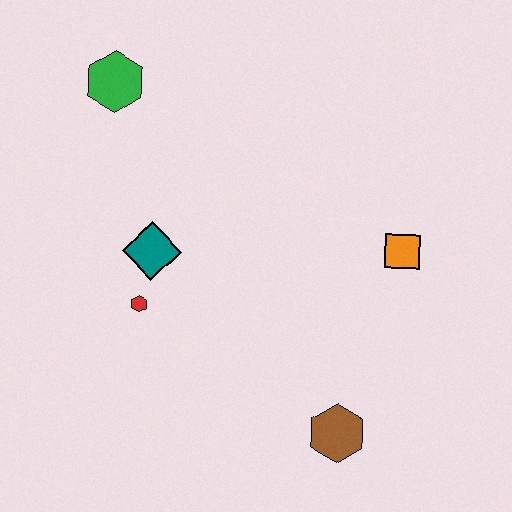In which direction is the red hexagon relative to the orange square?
The red hexagon is to the left of the orange square.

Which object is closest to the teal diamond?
The red hexagon is closest to the teal diamond.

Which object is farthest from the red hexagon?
The orange square is farthest from the red hexagon.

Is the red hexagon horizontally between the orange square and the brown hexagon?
No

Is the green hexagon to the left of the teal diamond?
Yes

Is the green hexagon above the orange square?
Yes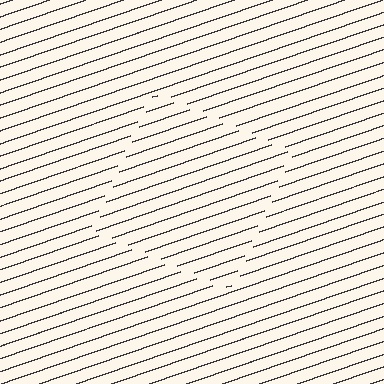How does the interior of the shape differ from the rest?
The interior of the shape contains the same grating, shifted by half a period — the contour is defined by the phase discontinuity where line-ends from the inner and outer gratings abut.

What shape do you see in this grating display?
An illusory square. The interior of the shape contains the same grating, shifted by half a period — the contour is defined by the phase discontinuity where line-ends from the inner and outer gratings abut.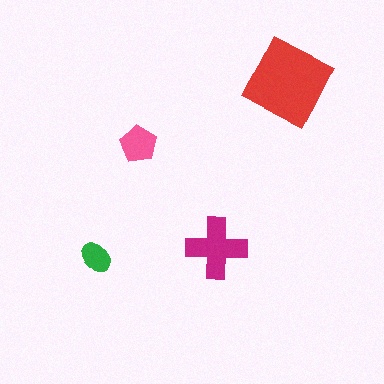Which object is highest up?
The red diamond is topmost.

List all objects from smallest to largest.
The green ellipse, the pink pentagon, the magenta cross, the red diamond.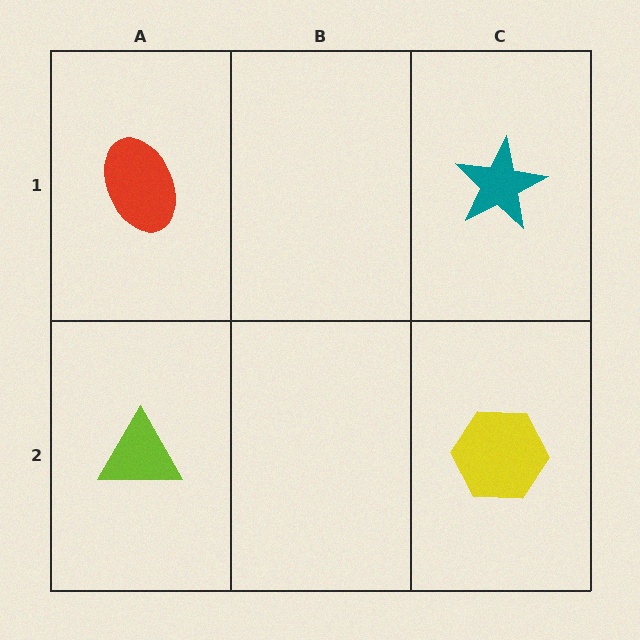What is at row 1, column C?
A teal star.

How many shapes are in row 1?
2 shapes.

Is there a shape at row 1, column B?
No, that cell is empty.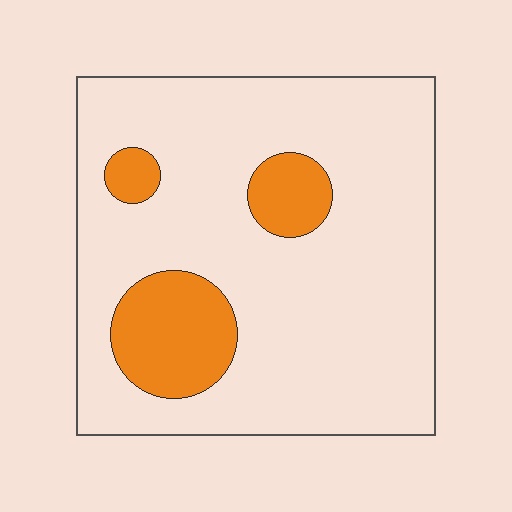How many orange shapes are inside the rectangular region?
3.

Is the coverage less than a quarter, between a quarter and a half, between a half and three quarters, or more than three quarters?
Less than a quarter.